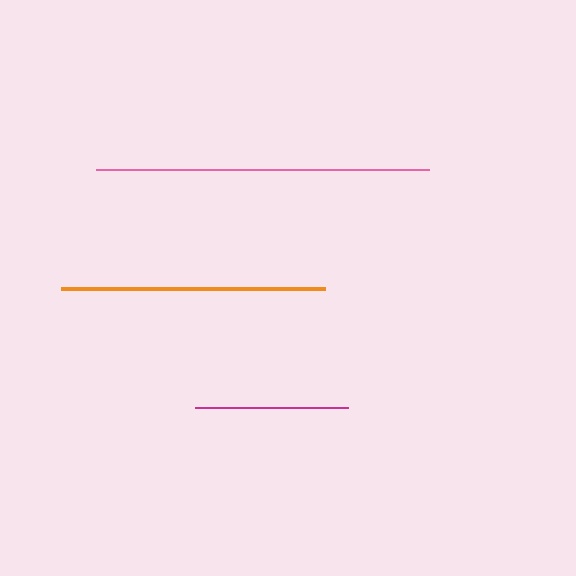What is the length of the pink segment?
The pink segment is approximately 333 pixels long.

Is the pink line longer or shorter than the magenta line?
The pink line is longer than the magenta line.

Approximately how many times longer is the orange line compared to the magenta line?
The orange line is approximately 1.7 times the length of the magenta line.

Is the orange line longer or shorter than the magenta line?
The orange line is longer than the magenta line.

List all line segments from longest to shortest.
From longest to shortest: pink, orange, magenta.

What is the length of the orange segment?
The orange segment is approximately 264 pixels long.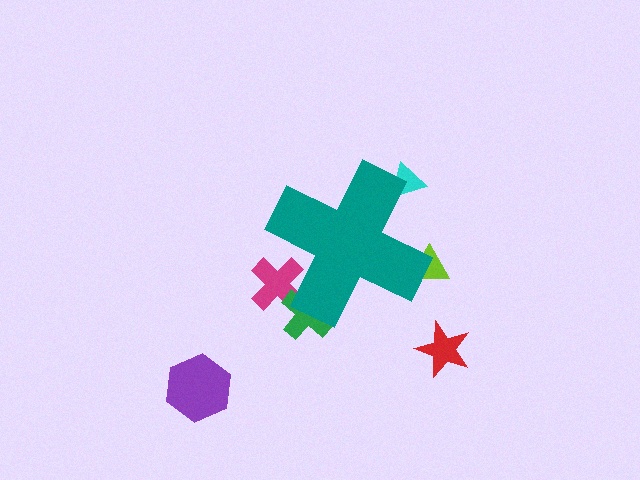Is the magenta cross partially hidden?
Yes, the magenta cross is partially hidden behind the teal cross.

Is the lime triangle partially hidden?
Yes, the lime triangle is partially hidden behind the teal cross.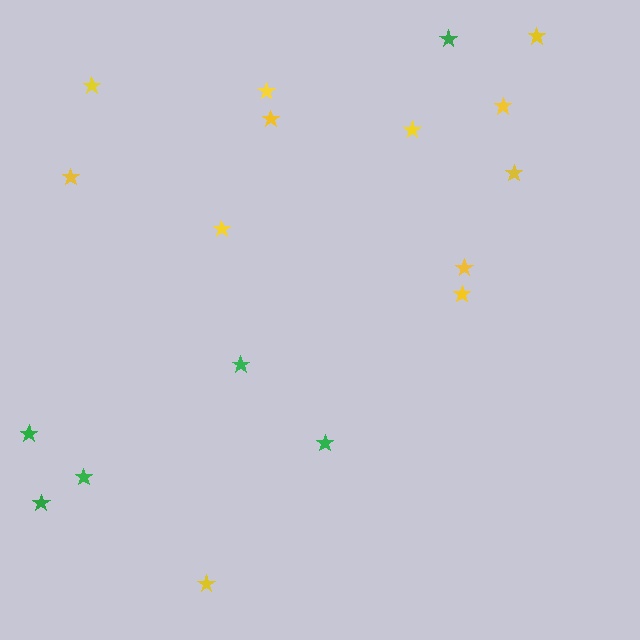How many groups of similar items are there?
There are 2 groups: one group of yellow stars (12) and one group of green stars (6).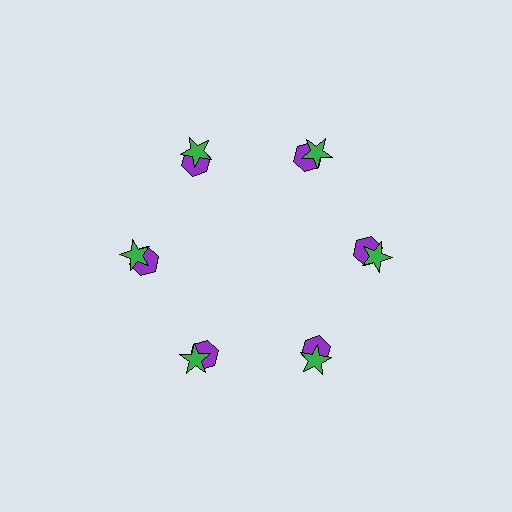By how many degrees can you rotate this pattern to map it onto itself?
The pattern maps onto itself every 60 degrees of rotation.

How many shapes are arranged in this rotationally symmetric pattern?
There are 12 shapes, arranged in 6 groups of 2.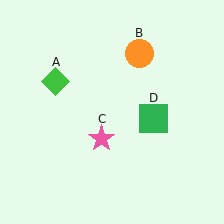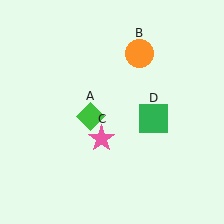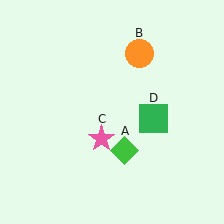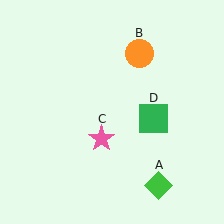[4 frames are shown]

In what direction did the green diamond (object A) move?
The green diamond (object A) moved down and to the right.